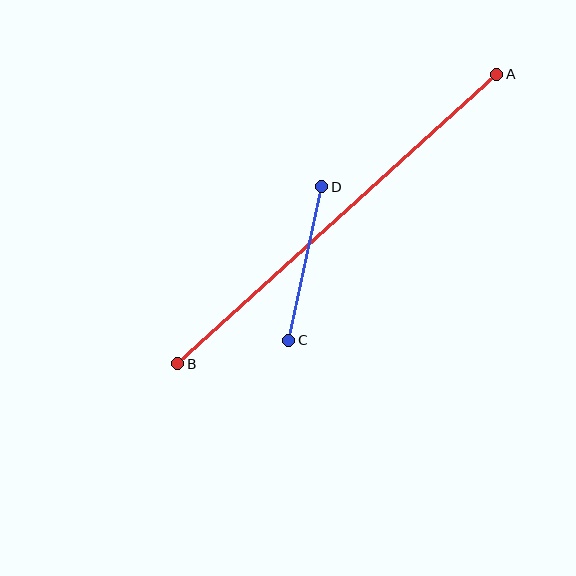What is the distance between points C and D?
The distance is approximately 157 pixels.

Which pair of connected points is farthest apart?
Points A and B are farthest apart.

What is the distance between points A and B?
The distance is approximately 431 pixels.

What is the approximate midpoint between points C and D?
The midpoint is at approximately (305, 264) pixels.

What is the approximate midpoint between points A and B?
The midpoint is at approximately (337, 219) pixels.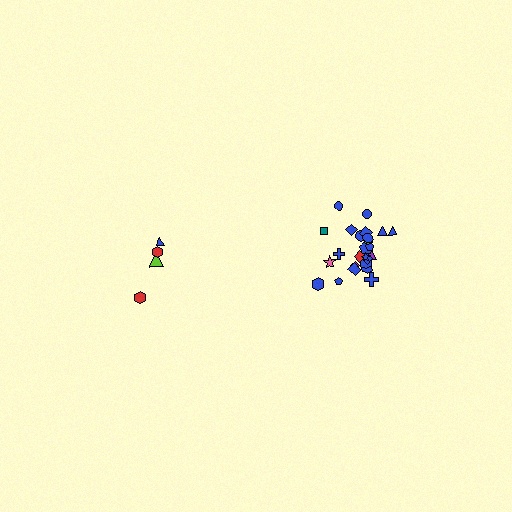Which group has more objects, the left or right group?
The right group.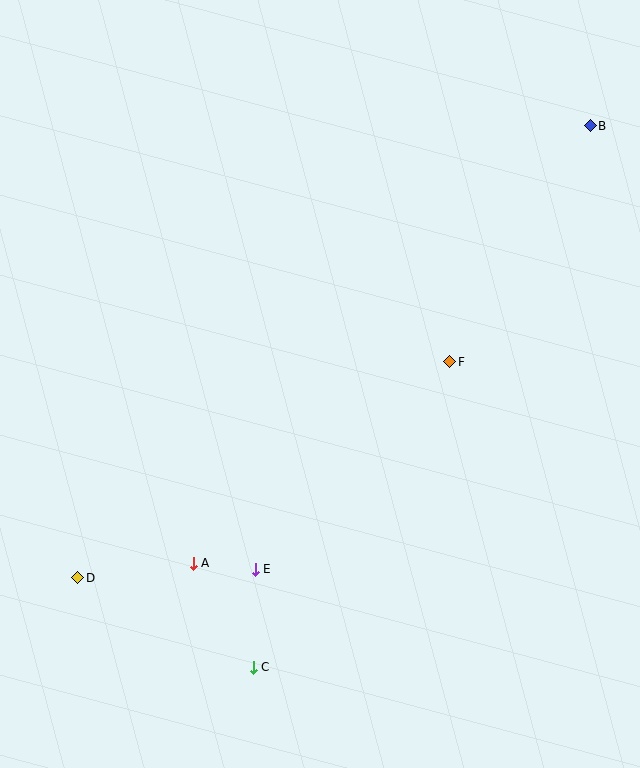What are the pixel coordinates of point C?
Point C is at (253, 667).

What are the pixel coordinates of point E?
Point E is at (255, 569).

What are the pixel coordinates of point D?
Point D is at (78, 578).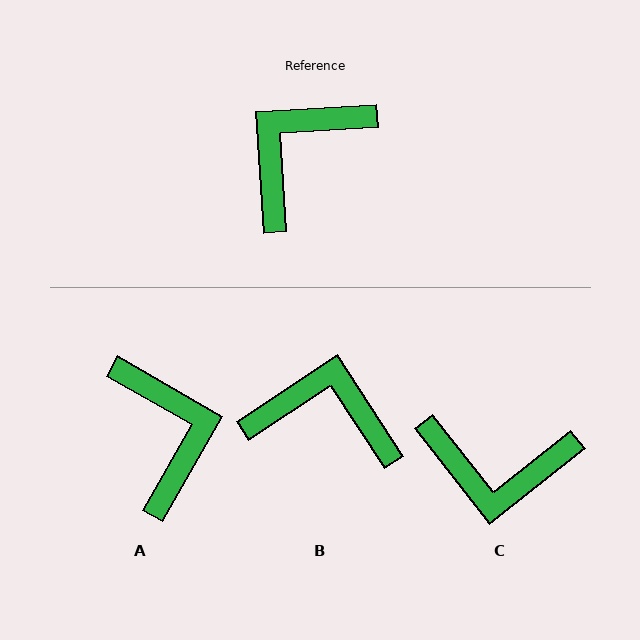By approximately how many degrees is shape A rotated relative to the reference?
Approximately 123 degrees clockwise.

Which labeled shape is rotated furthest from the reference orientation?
C, about 125 degrees away.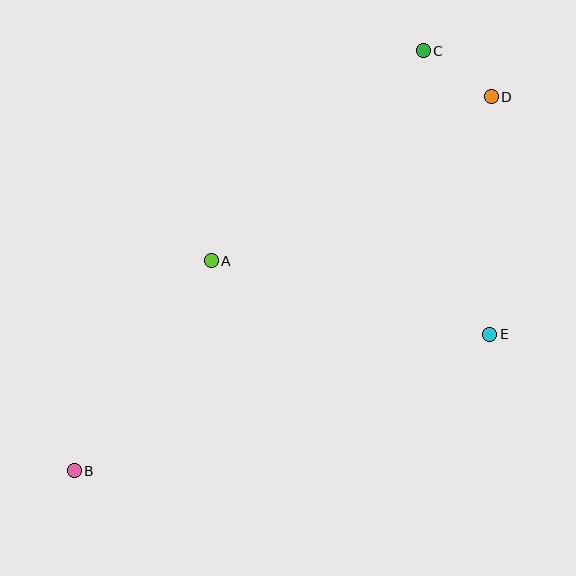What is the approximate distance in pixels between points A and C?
The distance between A and C is approximately 298 pixels.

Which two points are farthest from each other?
Points B and D are farthest from each other.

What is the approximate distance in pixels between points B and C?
The distance between B and C is approximately 546 pixels.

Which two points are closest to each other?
Points C and D are closest to each other.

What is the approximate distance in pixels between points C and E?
The distance between C and E is approximately 291 pixels.